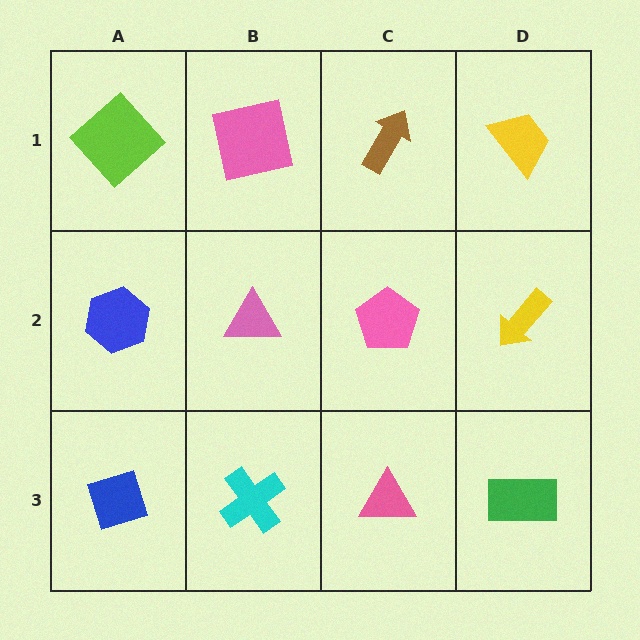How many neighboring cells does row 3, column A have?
2.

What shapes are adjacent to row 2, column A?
A lime diamond (row 1, column A), a blue diamond (row 3, column A), a pink triangle (row 2, column B).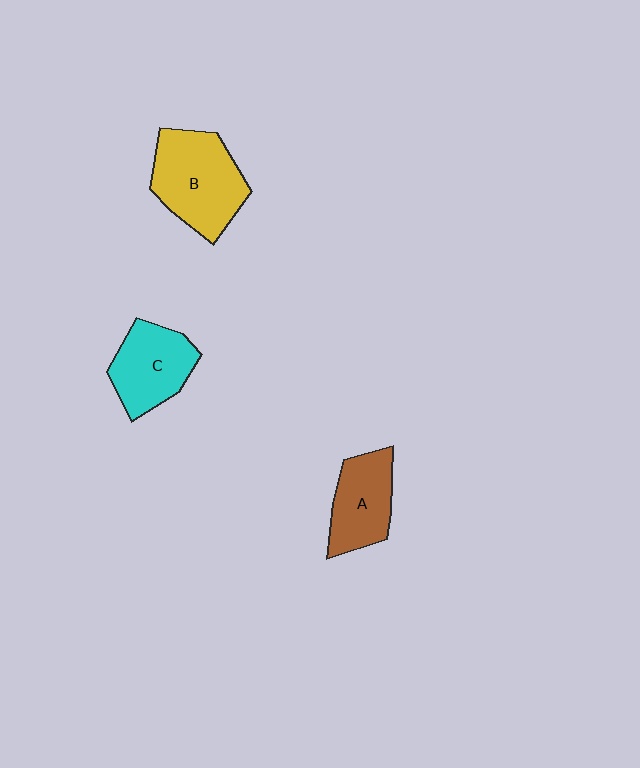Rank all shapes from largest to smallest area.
From largest to smallest: B (yellow), C (cyan), A (brown).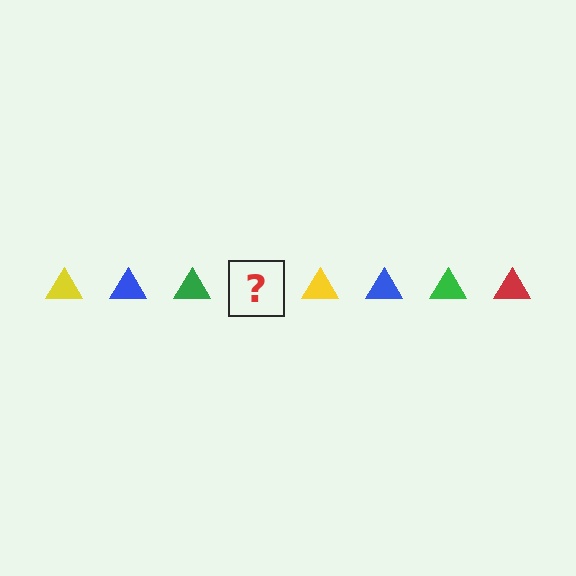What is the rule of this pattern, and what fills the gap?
The rule is that the pattern cycles through yellow, blue, green, red triangles. The gap should be filled with a red triangle.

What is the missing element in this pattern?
The missing element is a red triangle.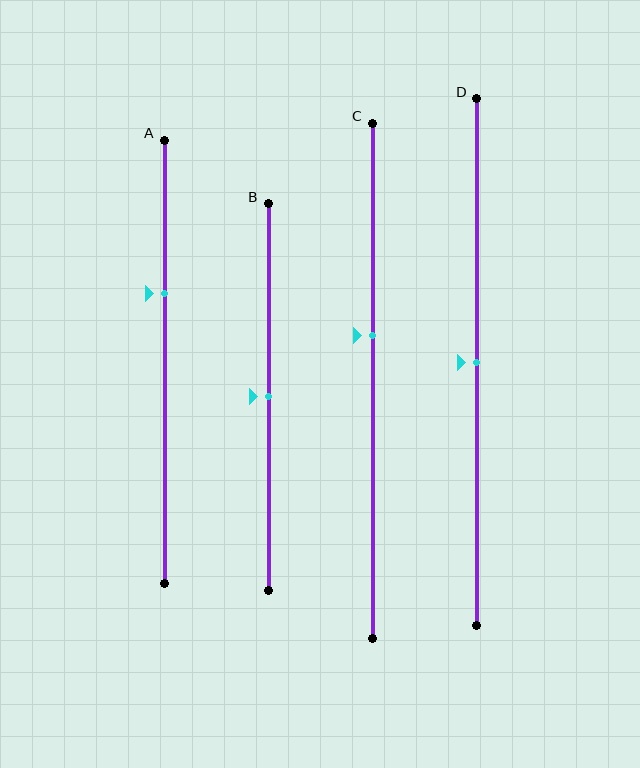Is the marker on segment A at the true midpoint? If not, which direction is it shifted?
No, the marker on segment A is shifted upward by about 15% of the segment length.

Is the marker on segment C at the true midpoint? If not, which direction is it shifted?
No, the marker on segment C is shifted upward by about 9% of the segment length.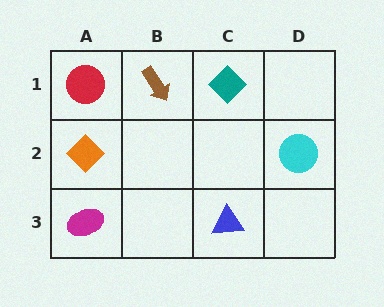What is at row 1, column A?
A red circle.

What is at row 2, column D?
A cyan circle.